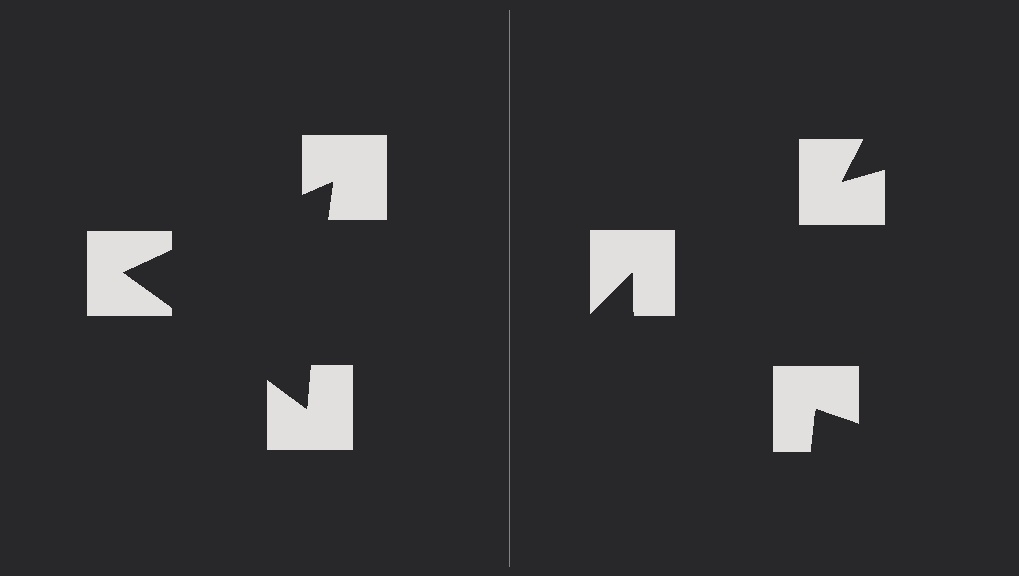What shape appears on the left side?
An illusory triangle.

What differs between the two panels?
The notched squares are positioned identically on both sides; only the wedge orientations differ. On the left they align to a triangle; on the right they are misaligned.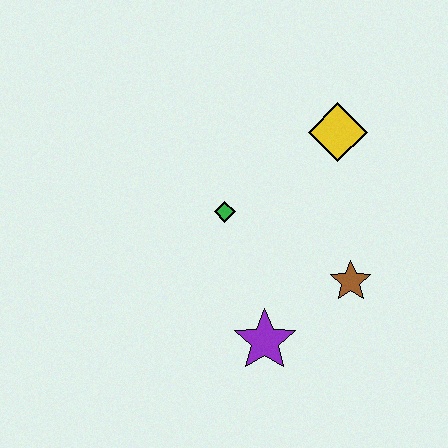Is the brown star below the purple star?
No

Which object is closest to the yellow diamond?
The green diamond is closest to the yellow diamond.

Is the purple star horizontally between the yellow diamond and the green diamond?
Yes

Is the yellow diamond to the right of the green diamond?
Yes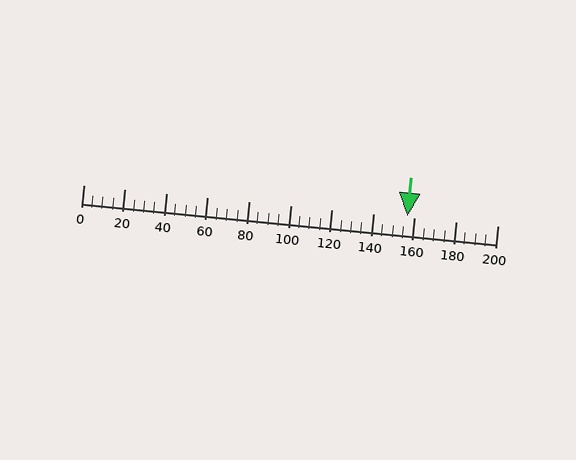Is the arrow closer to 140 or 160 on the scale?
The arrow is closer to 160.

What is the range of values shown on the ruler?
The ruler shows values from 0 to 200.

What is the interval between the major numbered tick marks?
The major tick marks are spaced 20 units apart.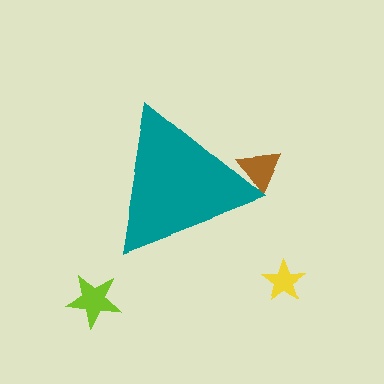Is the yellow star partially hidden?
No, the yellow star is fully visible.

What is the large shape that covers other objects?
A teal triangle.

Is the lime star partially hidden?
No, the lime star is fully visible.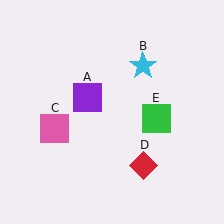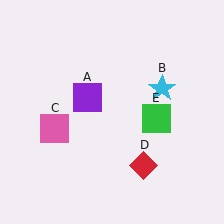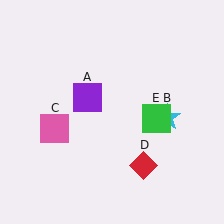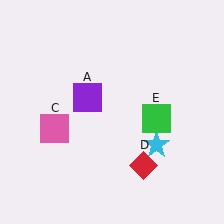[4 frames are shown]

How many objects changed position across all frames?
1 object changed position: cyan star (object B).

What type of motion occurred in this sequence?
The cyan star (object B) rotated clockwise around the center of the scene.